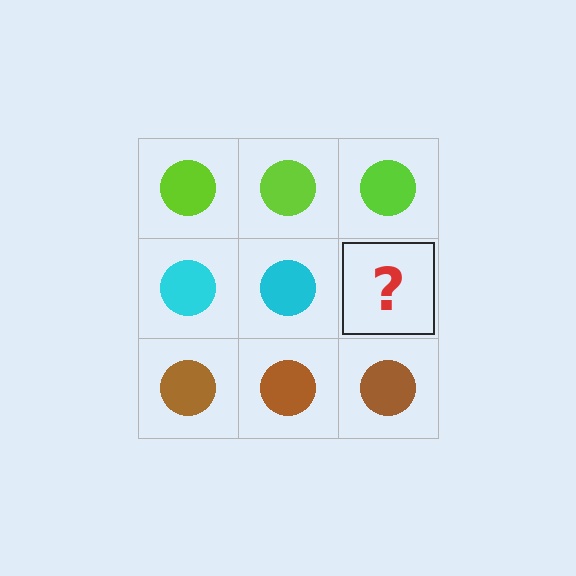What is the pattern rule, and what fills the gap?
The rule is that each row has a consistent color. The gap should be filled with a cyan circle.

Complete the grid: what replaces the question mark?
The question mark should be replaced with a cyan circle.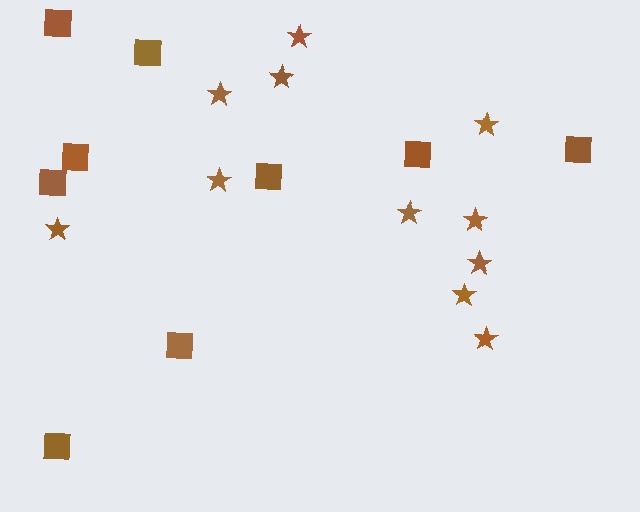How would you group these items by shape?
There are 2 groups: one group of stars (11) and one group of squares (9).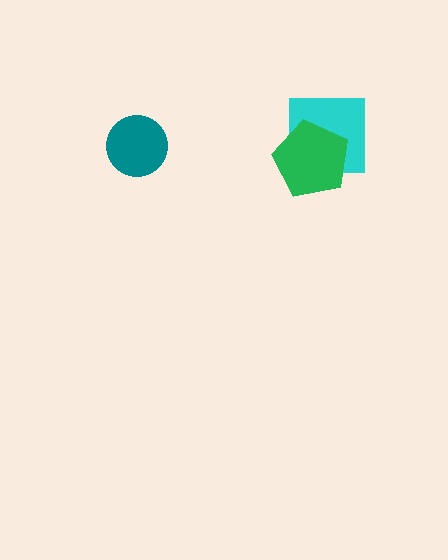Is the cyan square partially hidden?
Yes, it is partially covered by another shape.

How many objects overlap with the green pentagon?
1 object overlaps with the green pentagon.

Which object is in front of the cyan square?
The green pentagon is in front of the cyan square.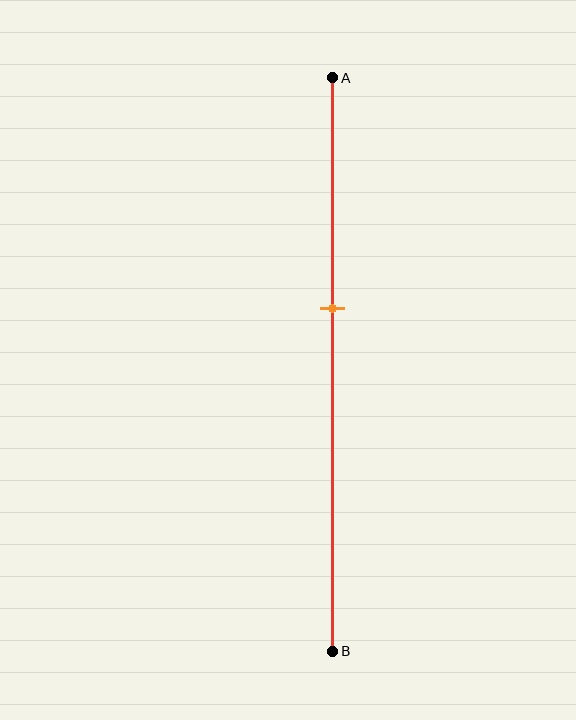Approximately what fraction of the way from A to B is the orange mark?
The orange mark is approximately 40% of the way from A to B.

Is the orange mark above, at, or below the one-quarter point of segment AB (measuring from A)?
The orange mark is below the one-quarter point of segment AB.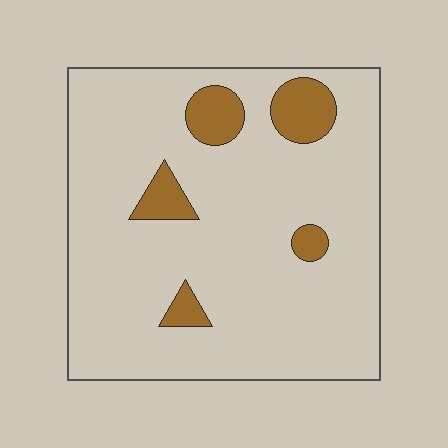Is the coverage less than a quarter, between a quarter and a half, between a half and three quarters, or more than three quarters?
Less than a quarter.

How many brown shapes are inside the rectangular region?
5.